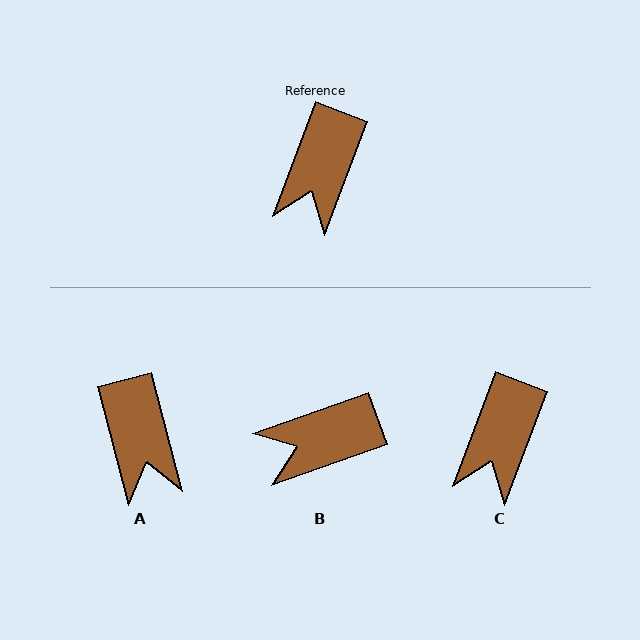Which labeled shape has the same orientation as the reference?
C.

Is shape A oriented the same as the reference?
No, it is off by about 35 degrees.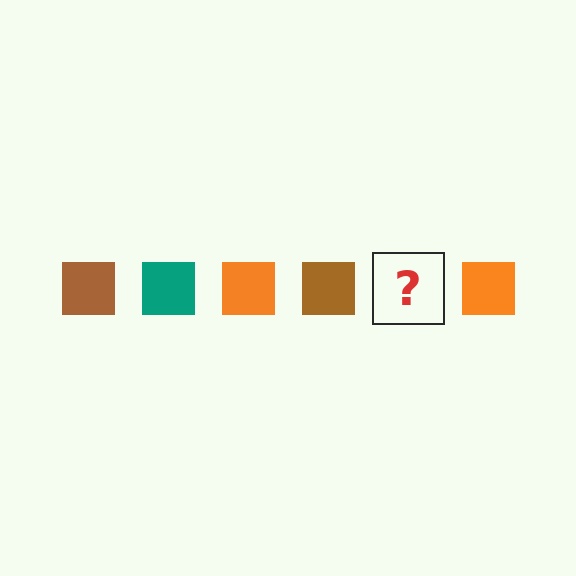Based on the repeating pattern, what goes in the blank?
The blank should be a teal square.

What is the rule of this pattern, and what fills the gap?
The rule is that the pattern cycles through brown, teal, orange squares. The gap should be filled with a teal square.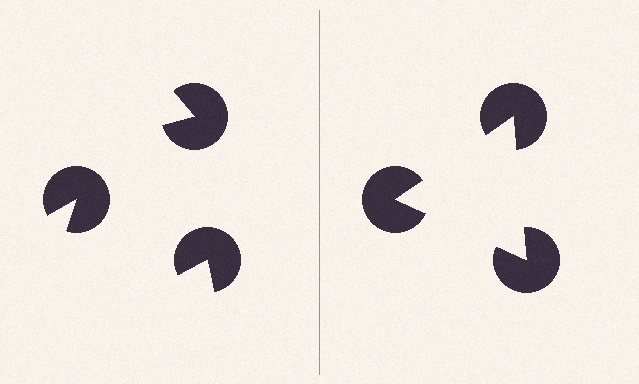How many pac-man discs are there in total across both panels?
6 — 3 on each side.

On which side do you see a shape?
An illusory triangle appears on the right side. On the left side the wedge cuts are rotated, so no coherent shape forms.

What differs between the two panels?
The pac-man discs are positioned identically on both sides; only the wedge orientations differ. On the right they align to a triangle; on the left they are misaligned.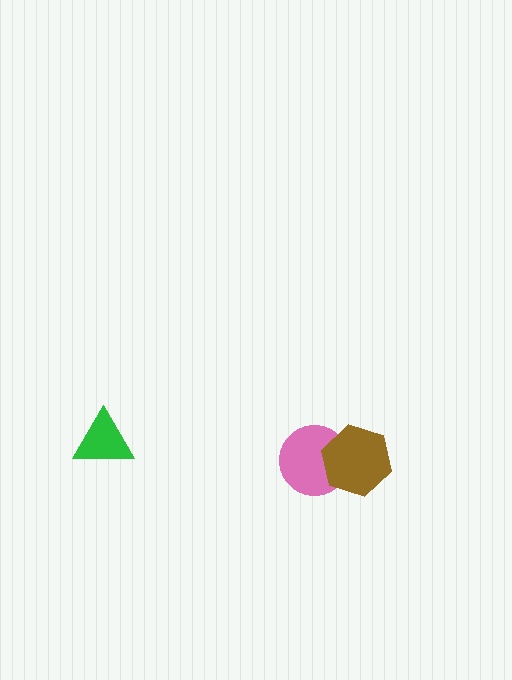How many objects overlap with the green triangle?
0 objects overlap with the green triangle.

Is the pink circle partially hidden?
Yes, it is partially covered by another shape.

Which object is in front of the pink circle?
The brown hexagon is in front of the pink circle.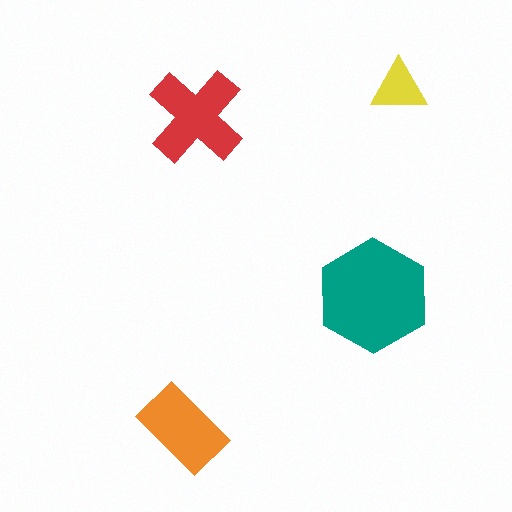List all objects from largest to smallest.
The teal hexagon, the red cross, the orange rectangle, the yellow triangle.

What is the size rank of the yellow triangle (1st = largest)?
4th.